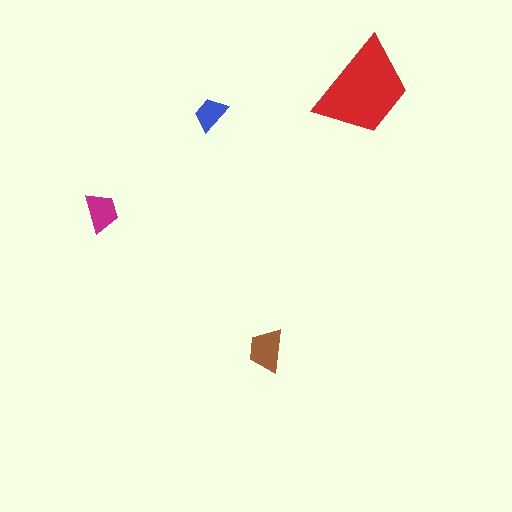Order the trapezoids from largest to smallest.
the red one, the brown one, the magenta one, the blue one.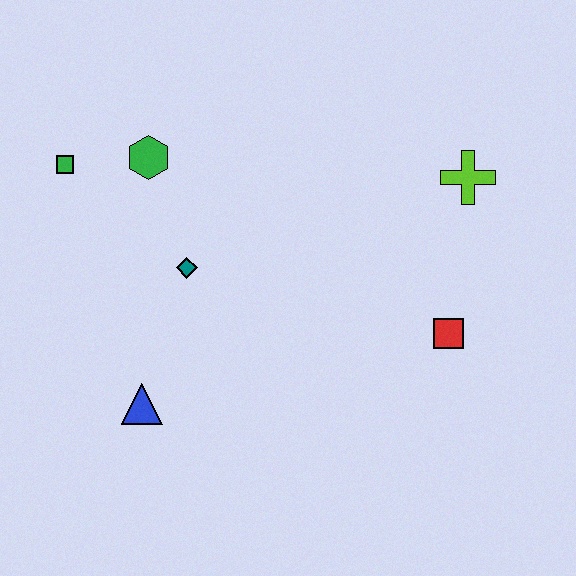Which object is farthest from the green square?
The red square is farthest from the green square.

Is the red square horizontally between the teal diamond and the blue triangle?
No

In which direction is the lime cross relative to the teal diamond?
The lime cross is to the right of the teal diamond.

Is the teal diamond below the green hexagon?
Yes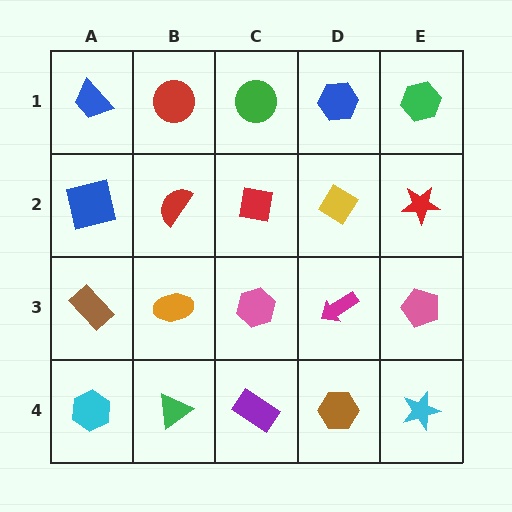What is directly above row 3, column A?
A blue square.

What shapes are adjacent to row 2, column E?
A green hexagon (row 1, column E), a pink pentagon (row 3, column E), a yellow diamond (row 2, column D).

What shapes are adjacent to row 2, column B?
A red circle (row 1, column B), an orange ellipse (row 3, column B), a blue square (row 2, column A), a red square (row 2, column C).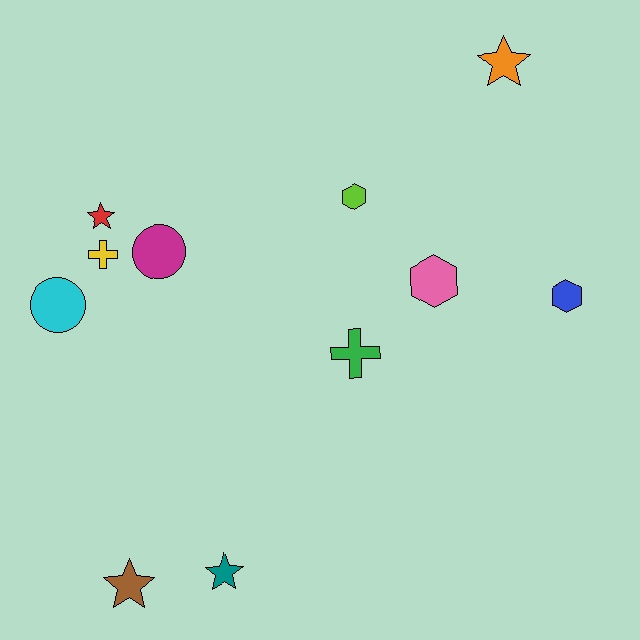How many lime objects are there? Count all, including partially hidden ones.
There is 1 lime object.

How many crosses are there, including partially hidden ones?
There are 2 crosses.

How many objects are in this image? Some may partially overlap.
There are 11 objects.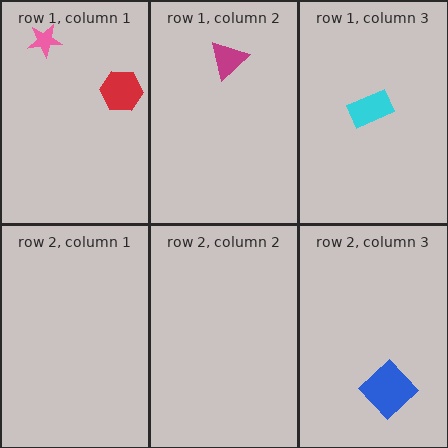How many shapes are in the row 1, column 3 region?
1.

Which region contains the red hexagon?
The row 1, column 1 region.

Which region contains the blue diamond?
The row 2, column 3 region.